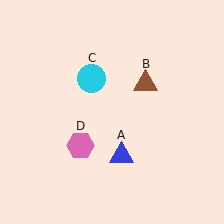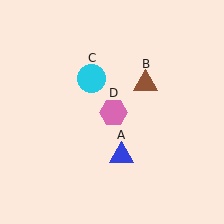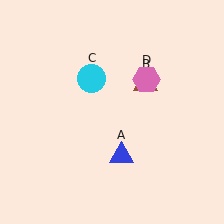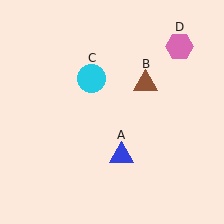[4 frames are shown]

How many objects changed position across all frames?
1 object changed position: pink hexagon (object D).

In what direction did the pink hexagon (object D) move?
The pink hexagon (object D) moved up and to the right.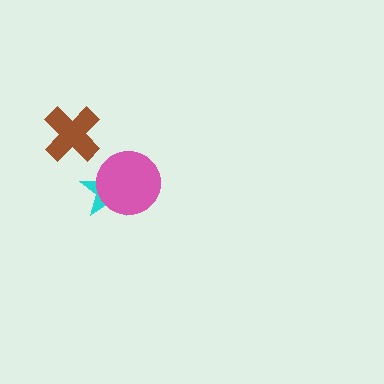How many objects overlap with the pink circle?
1 object overlaps with the pink circle.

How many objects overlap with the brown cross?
0 objects overlap with the brown cross.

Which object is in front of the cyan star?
The pink circle is in front of the cyan star.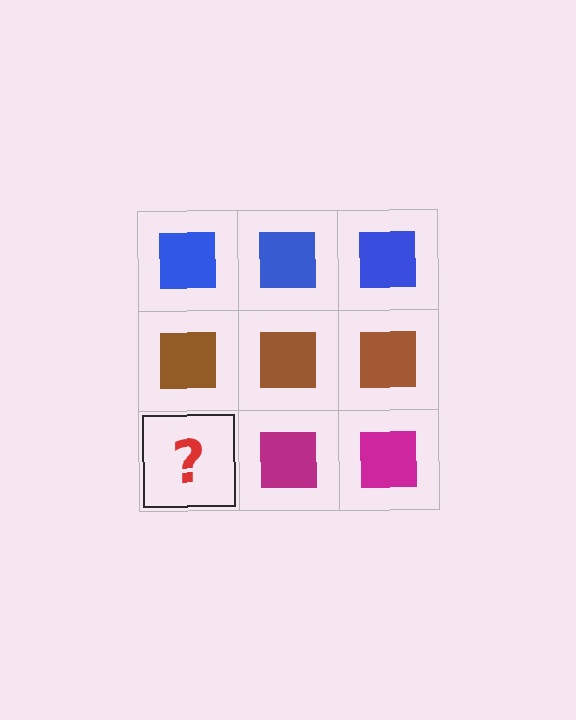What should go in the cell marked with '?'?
The missing cell should contain a magenta square.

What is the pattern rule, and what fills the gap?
The rule is that each row has a consistent color. The gap should be filled with a magenta square.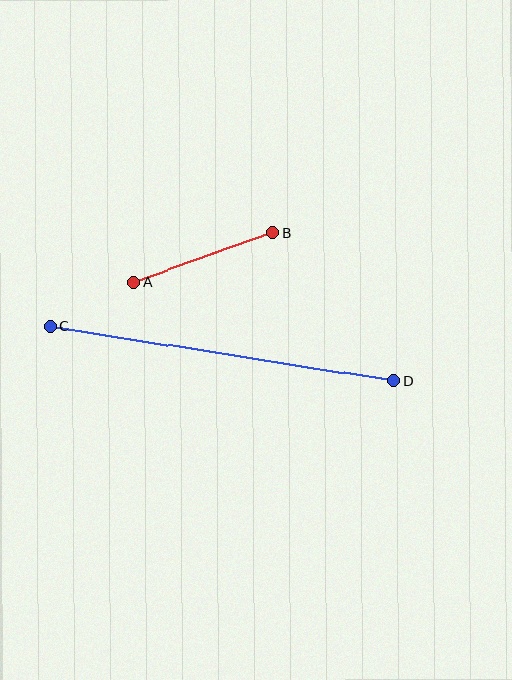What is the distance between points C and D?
The distance is approximately 348 pixels.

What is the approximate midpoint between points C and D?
The midpoint is at approximately (222, 354) pixels.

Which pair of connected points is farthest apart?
Points C and D are farthest apart.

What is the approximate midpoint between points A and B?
The midpoint is at approximately (203, 257) pixels.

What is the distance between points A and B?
The distance is approximately 149 pixels.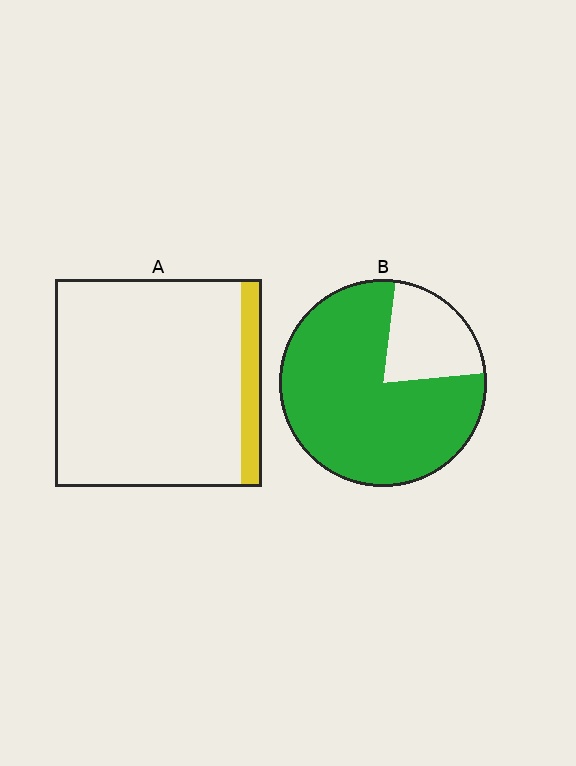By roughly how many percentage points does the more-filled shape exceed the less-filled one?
By roughly 70 percentage points (B over A).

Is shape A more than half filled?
No.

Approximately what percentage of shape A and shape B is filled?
A is approximately 10% and B is approximately 80%.